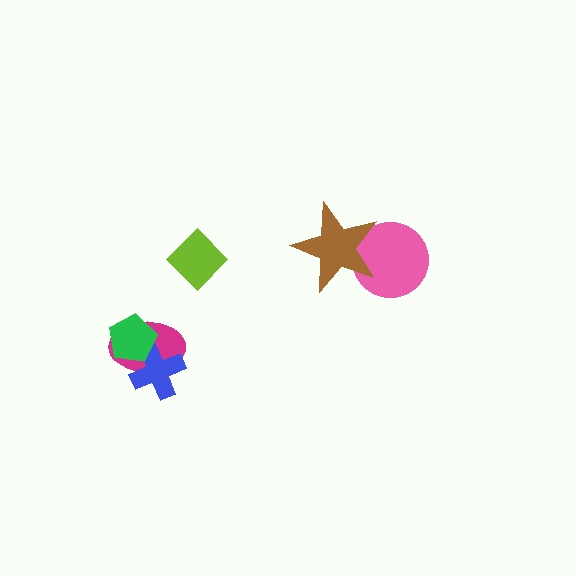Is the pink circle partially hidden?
Yes, it is partially covered by another shape.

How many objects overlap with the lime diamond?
0 objects overlap with the lime diamond.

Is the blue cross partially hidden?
Yes, it is partially covered by another shape.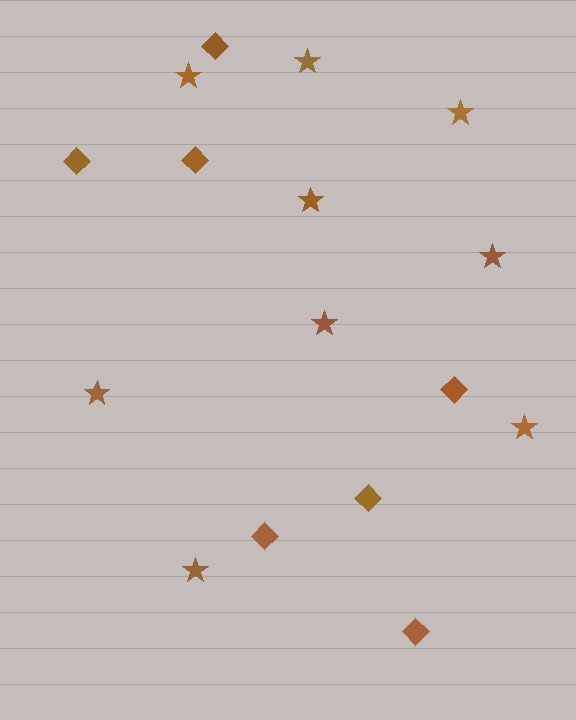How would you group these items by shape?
There are 2 groups: one group of stars (9) and one group of diamonds (7).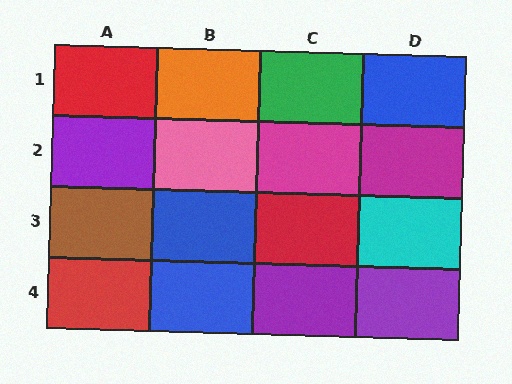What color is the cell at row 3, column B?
Blue.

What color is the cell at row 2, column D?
Magenta.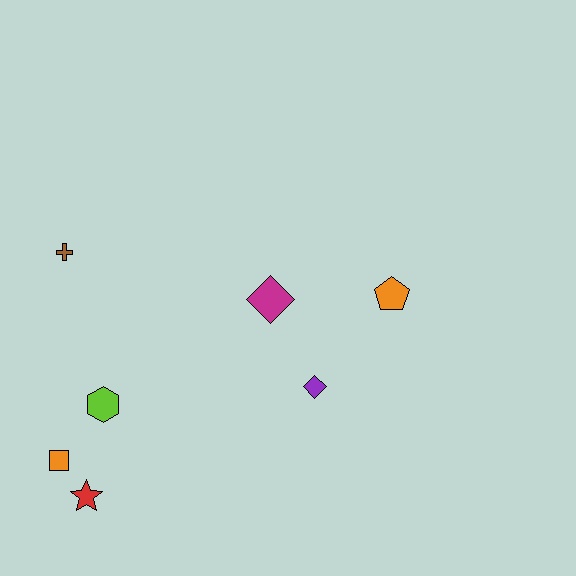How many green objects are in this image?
There are no green objects.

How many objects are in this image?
There are 7 objects.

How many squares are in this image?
There is 1 square.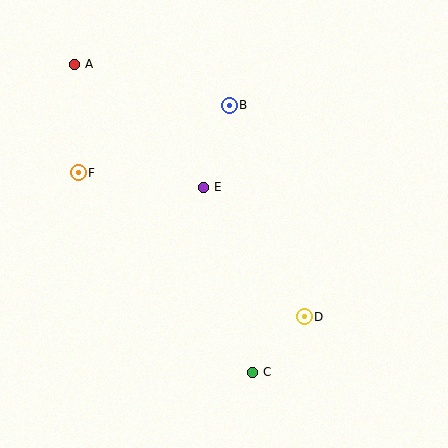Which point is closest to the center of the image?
Point E at (204, 187) is closest to the center.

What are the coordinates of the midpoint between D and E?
The midpoint between D and E is at (254, 252).